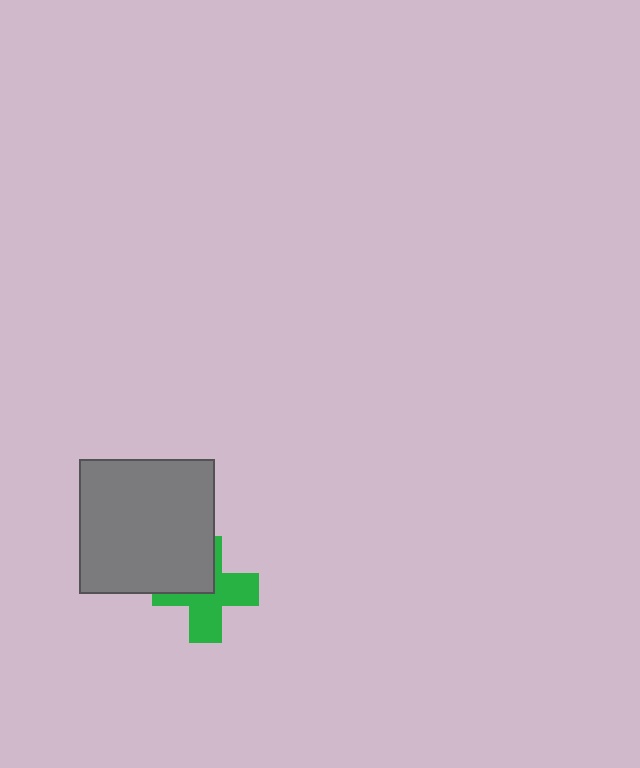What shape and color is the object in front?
The object in front is a gray square.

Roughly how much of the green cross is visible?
About half of it is visible (roughly 61%).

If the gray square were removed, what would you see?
You would see the complete green cross.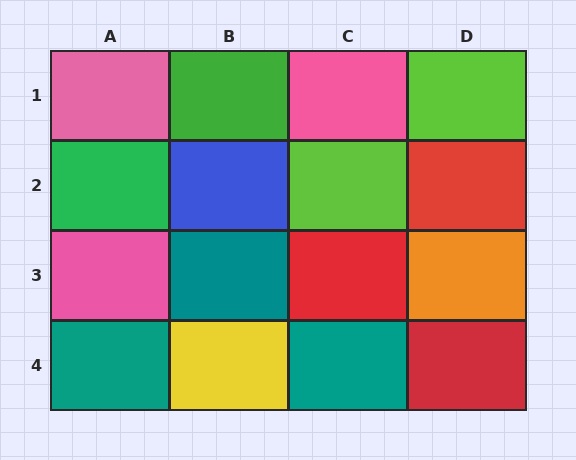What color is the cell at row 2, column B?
Blue.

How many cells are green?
2 cells are green.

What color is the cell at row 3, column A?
Pink.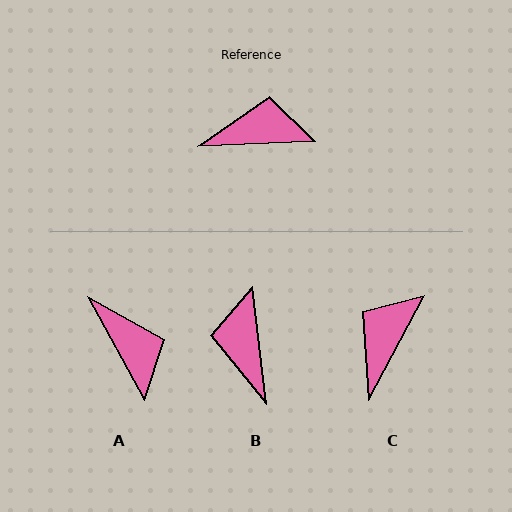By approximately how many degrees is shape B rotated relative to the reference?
Approximately 94 degrees counter-clockwise.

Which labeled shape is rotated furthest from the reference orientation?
B, about 94 degrees away.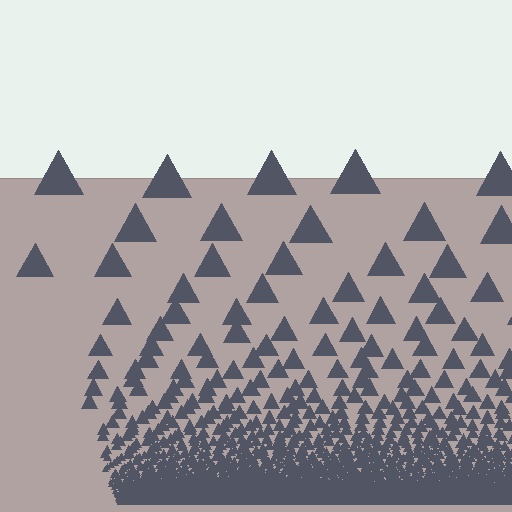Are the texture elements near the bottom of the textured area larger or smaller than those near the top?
Smaller. The gradient is inverted — elements near the bottom are smaller and denser.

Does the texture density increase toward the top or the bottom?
Density increases toward the bottom.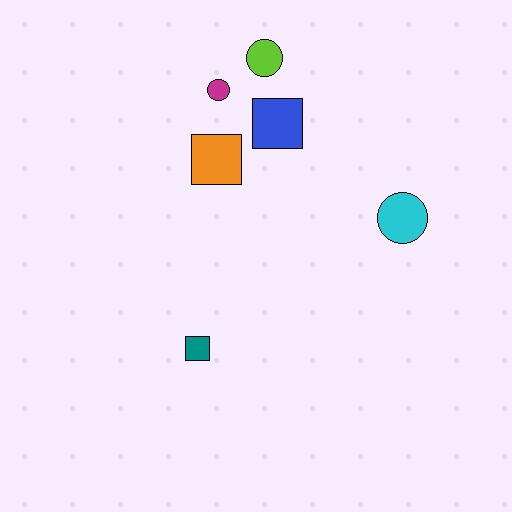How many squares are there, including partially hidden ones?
There are 3 squares.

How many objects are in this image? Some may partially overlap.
There are 6 objects.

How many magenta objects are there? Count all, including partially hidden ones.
There is 1 magenta object.